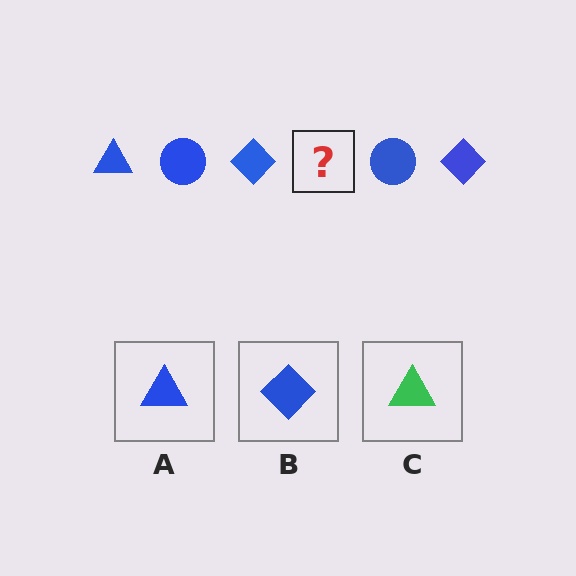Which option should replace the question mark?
Option A.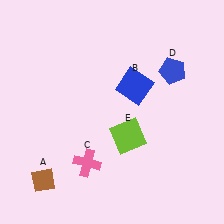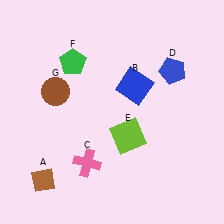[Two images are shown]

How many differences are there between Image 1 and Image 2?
There are 2 differences between the two images.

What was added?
A green pentagon (F), a brown circle (G) were added in Image 2.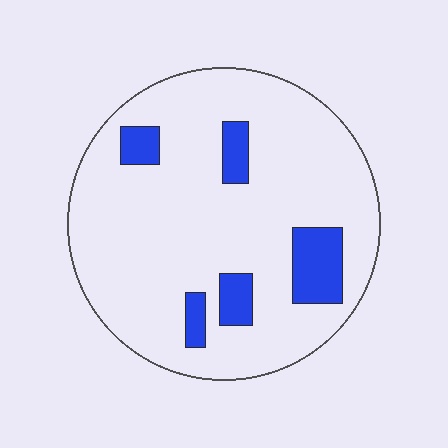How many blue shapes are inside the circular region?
5.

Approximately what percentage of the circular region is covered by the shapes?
Approximately 15%.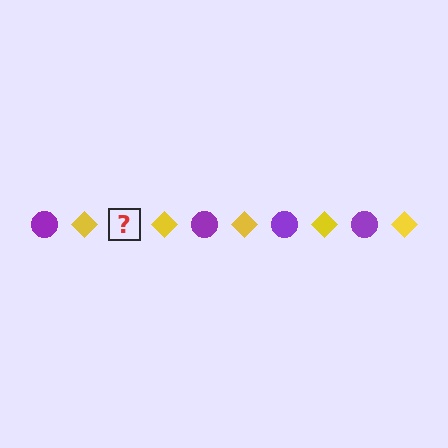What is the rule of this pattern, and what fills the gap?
The rule is that the pattern alternates between purple circle and yellow diamond. The gap should be filled with a purple circle.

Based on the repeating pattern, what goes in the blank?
The blank should be a purple circle.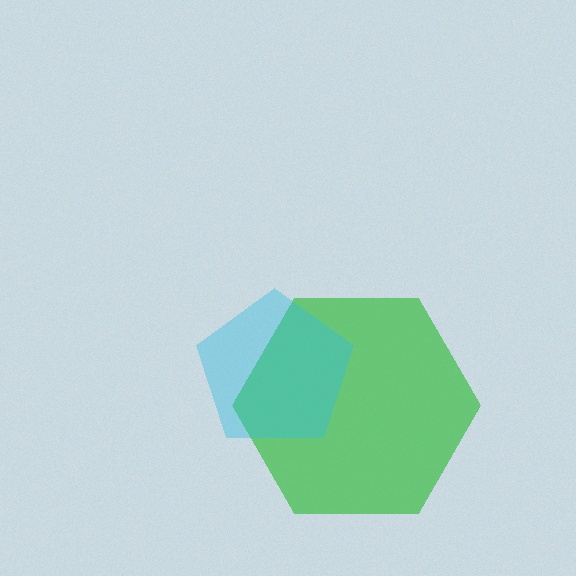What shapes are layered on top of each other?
The layered shapes are: a green hexagon, a cyan pentagon.